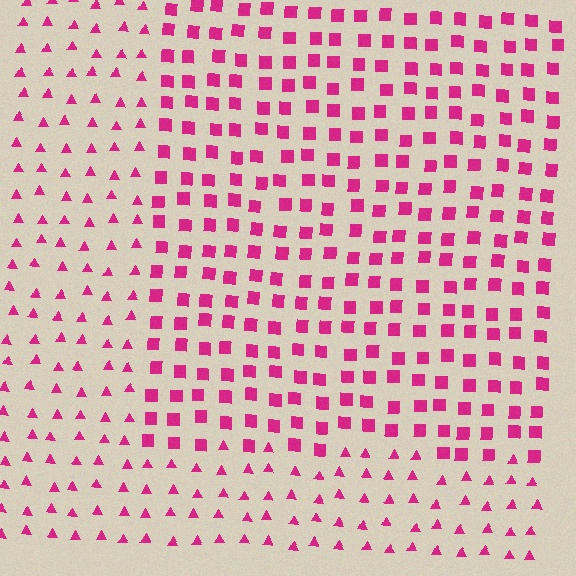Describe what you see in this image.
The image is filled with small magenta elements arranged in a uniform grid. A rectangle-shaped region contains squares, while the surrounding area contains triangles. The boundary is defined purely by the change in element shape.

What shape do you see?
I see a rectangle.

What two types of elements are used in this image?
The image uses squares inside the rectangle region and triangles outside it.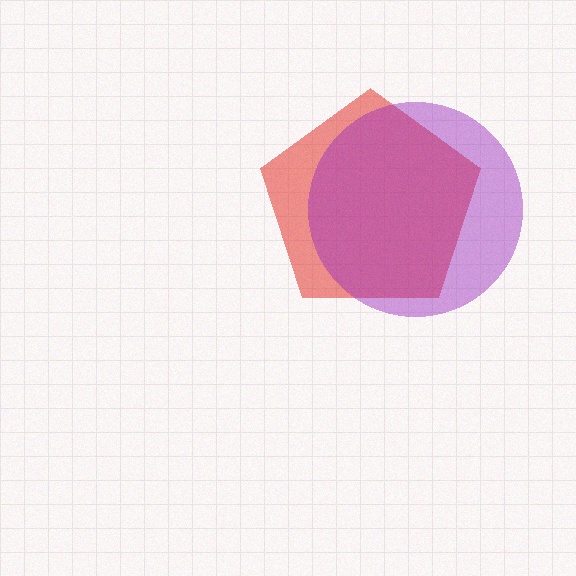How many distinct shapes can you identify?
There are 2 distinct shapes: a red pentagon, a purple circle.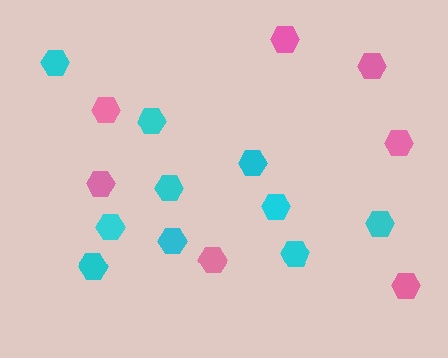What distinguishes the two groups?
There are 2 groups: one group of pink hexagons (7) and one group of cyan hexagons (10).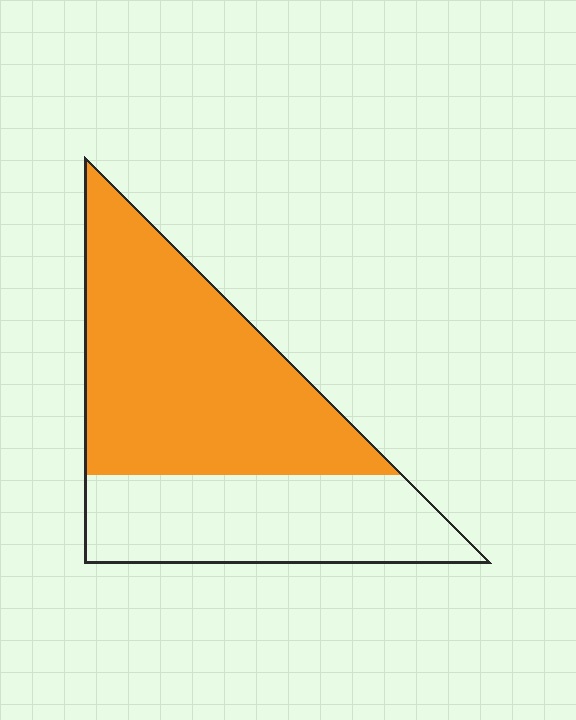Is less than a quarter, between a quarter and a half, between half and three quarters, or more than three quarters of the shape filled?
Between half and three quarters.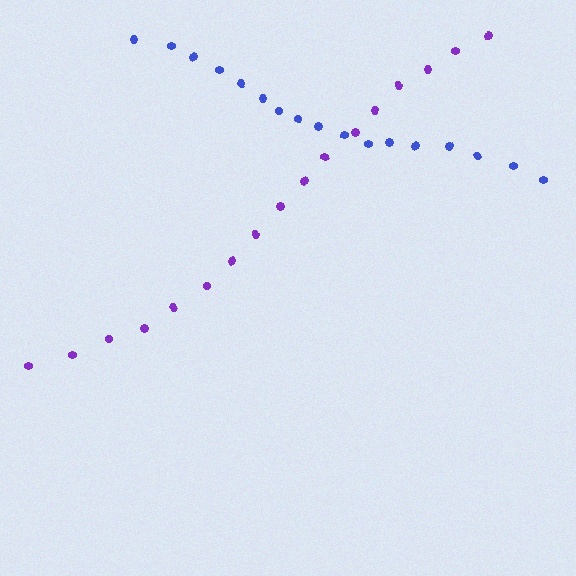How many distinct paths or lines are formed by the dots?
There are 2 distinct paths.